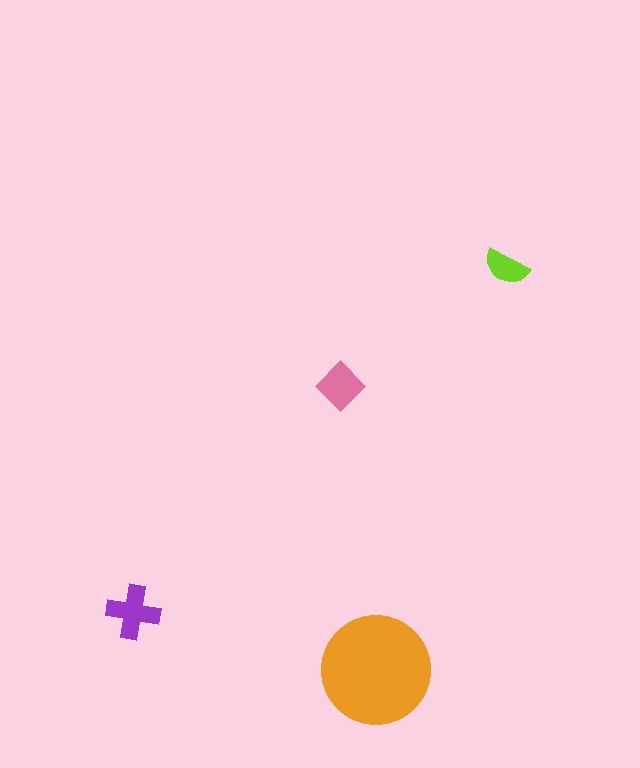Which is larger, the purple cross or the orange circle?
The orange circle.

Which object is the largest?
The orange circle.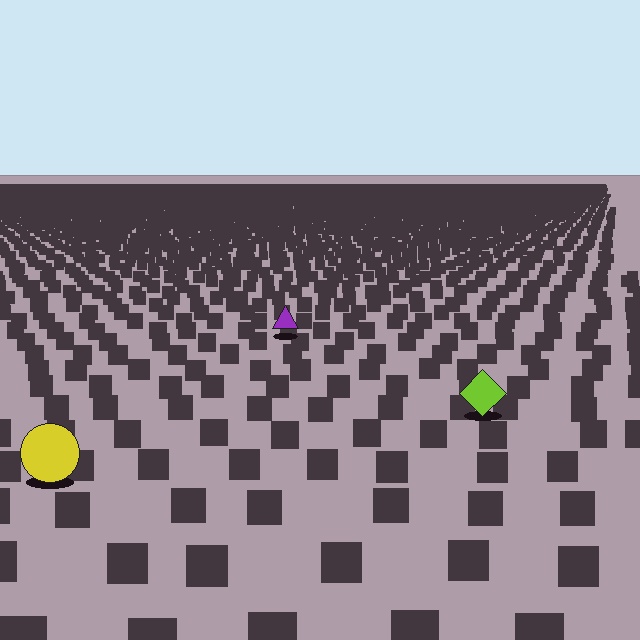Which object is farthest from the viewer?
The purple triangle is farthest from the viewer. It appears smaller and the ground texture around it is denser.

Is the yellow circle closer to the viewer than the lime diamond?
Yes. The yellow circle is closer — you can tell from the texture gradient: the ground texture is coarser near it.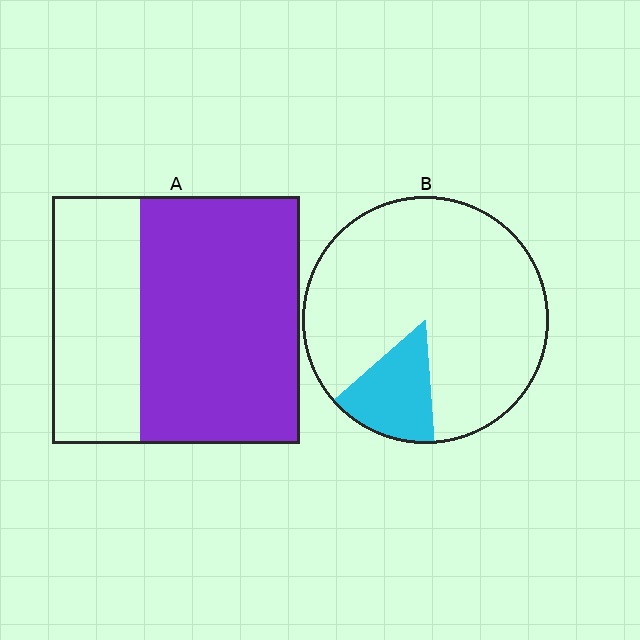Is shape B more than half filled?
No.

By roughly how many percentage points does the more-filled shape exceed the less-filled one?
By roughly 50 percentage points (A over B).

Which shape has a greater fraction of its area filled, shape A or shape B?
Shape A.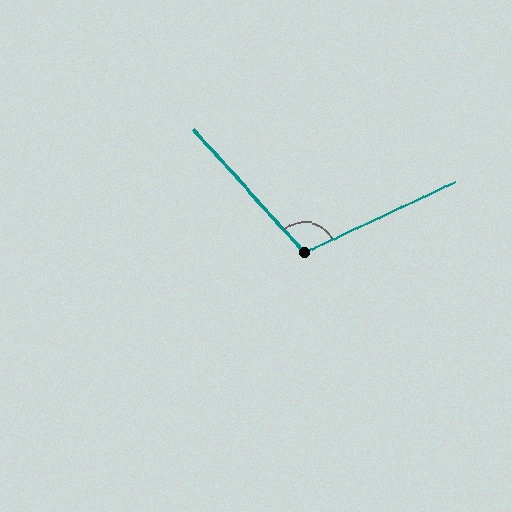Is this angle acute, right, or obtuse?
It is obtuse.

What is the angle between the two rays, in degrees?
Approximately 107 degrees.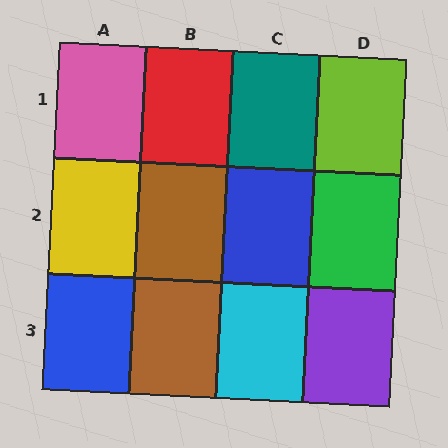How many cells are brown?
2 cells are brown.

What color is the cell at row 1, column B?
Red.